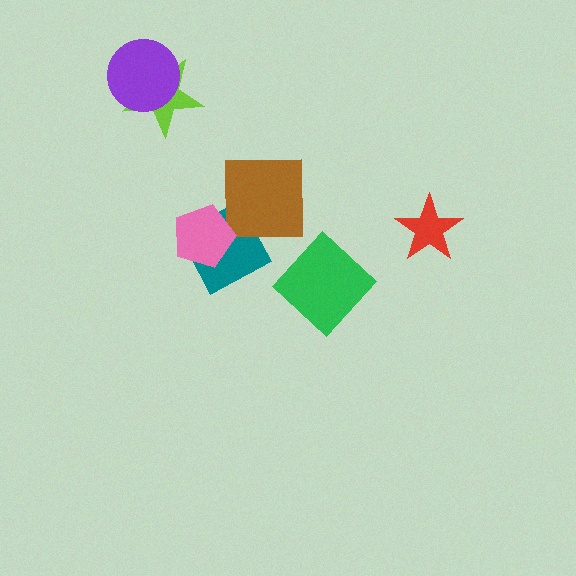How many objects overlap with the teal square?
2 objects overlap with the teal square.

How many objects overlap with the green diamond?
0 objects overlap with the green diamond.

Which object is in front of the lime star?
The purple circle is in front of the lime star.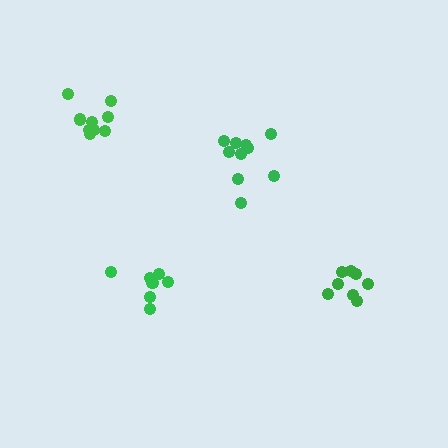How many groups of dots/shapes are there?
There are 4 groups.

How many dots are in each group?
Group 1: 10 dots, Group 2: 7 dots, Group 3: 8 dots, Group 4: 9 dots (34 total).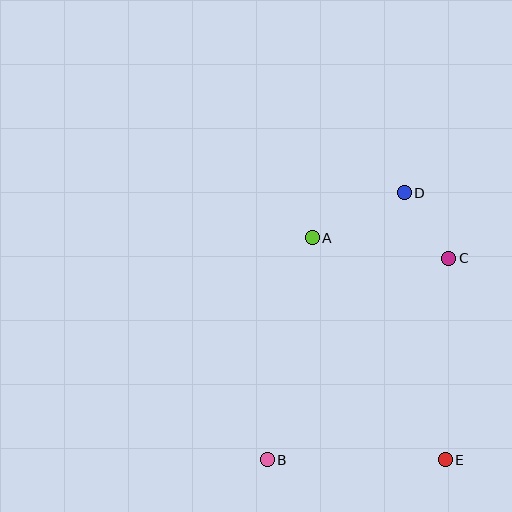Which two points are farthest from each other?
Points B and D are farthest from each other.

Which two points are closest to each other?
Points C and D are closest to each other.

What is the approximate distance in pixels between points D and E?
The distance between D and E is approximately 270 pixels.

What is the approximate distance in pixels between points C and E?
The distance between C and E is approximately 201 pixels.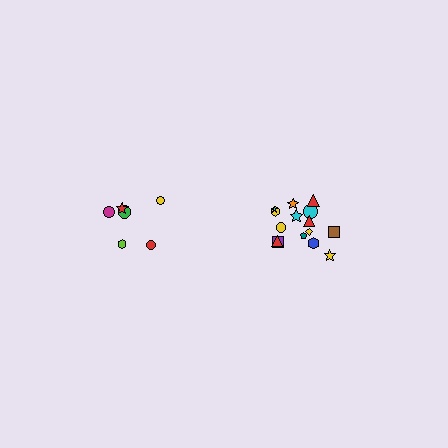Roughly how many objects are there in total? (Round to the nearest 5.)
Roughly 20 objects in total.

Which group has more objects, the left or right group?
The right group.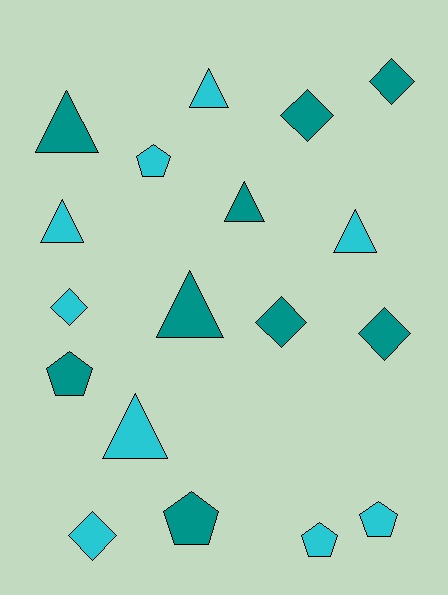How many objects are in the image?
There are 18 objects.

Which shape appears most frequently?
Triangle, with 7 objects.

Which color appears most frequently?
Cyan, with 9 objects.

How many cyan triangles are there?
There are 4 cyan triangles.